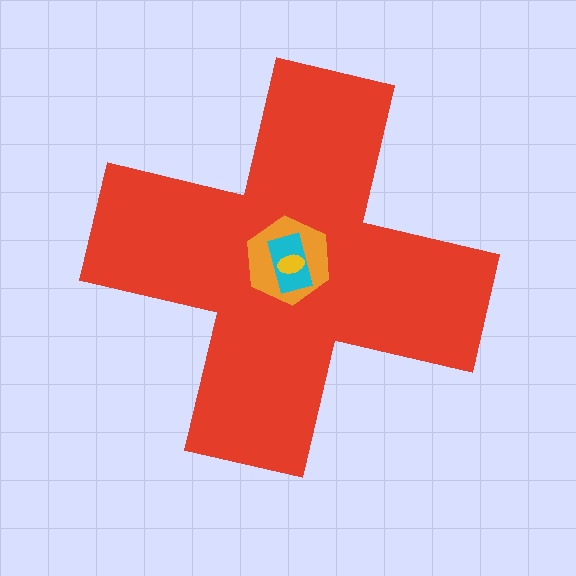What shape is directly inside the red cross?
The orange hexagon.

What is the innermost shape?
The yellow ellipse.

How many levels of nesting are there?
4.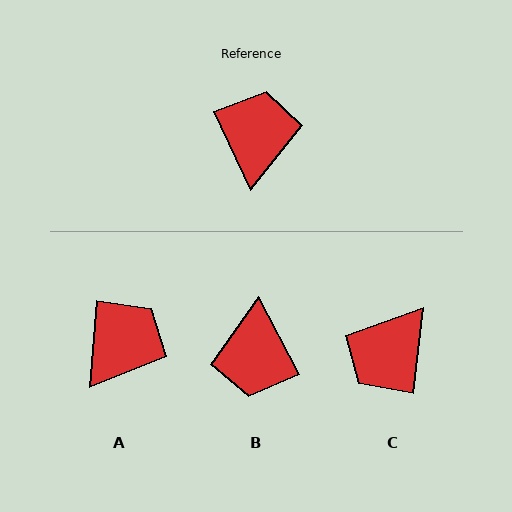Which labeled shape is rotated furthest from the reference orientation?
B, about 177 degrees away.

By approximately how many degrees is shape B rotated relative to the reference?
Approximately 177 degrees clockwise.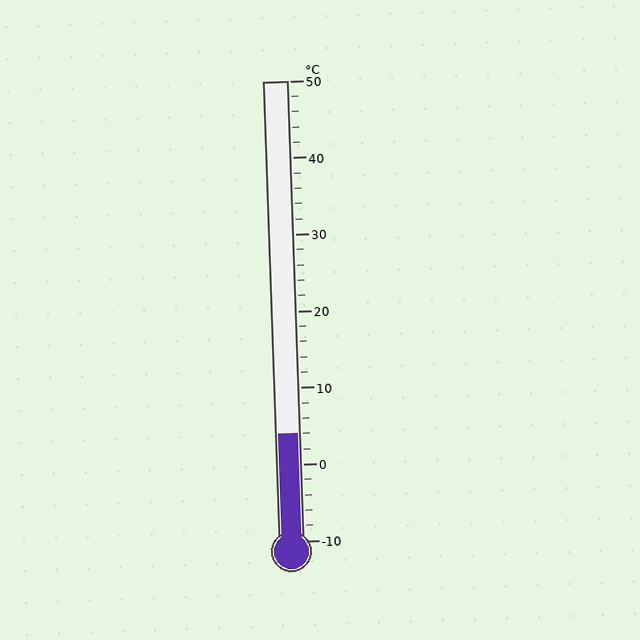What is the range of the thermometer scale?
The thermometer scale ranges from -10°C to 50°C.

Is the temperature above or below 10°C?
The temperature is below 10°C.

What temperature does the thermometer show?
The thermometer shows approximately 4°C.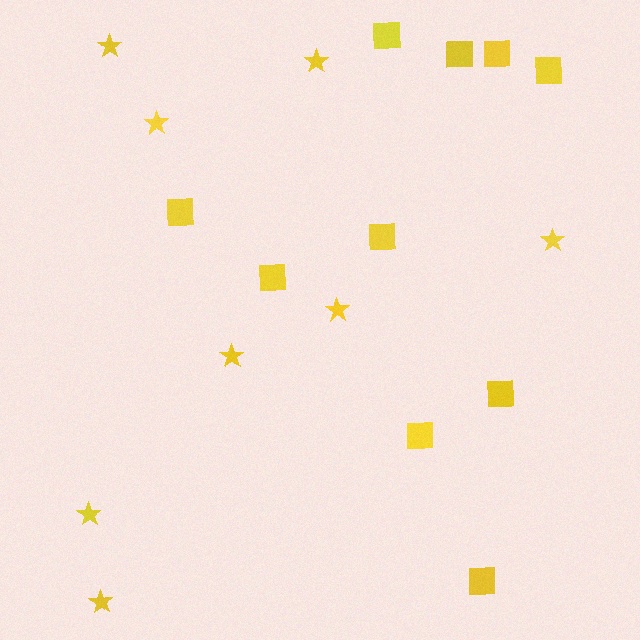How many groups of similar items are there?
There are 2 groups: one group of squares (10) and one group of stars (8).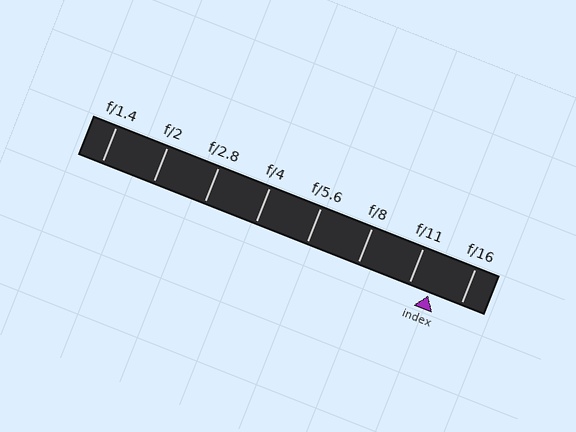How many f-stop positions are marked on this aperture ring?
There are 8 f-stop positions marked.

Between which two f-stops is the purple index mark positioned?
The index mark is between f/11 and f/16.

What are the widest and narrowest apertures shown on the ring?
The widest aperture shown is f/1.4 and the narrowest is f/16.